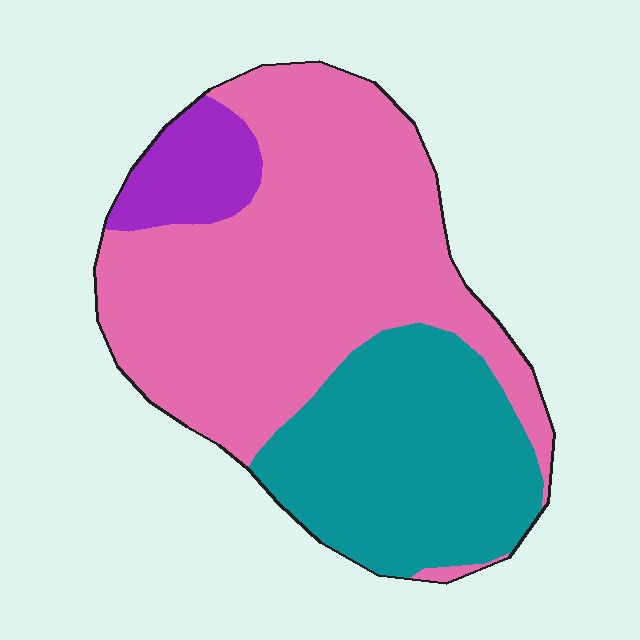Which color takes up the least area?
Purple, at roughly 10%.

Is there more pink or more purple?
Pink.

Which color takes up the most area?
Pink, at roughly 60%.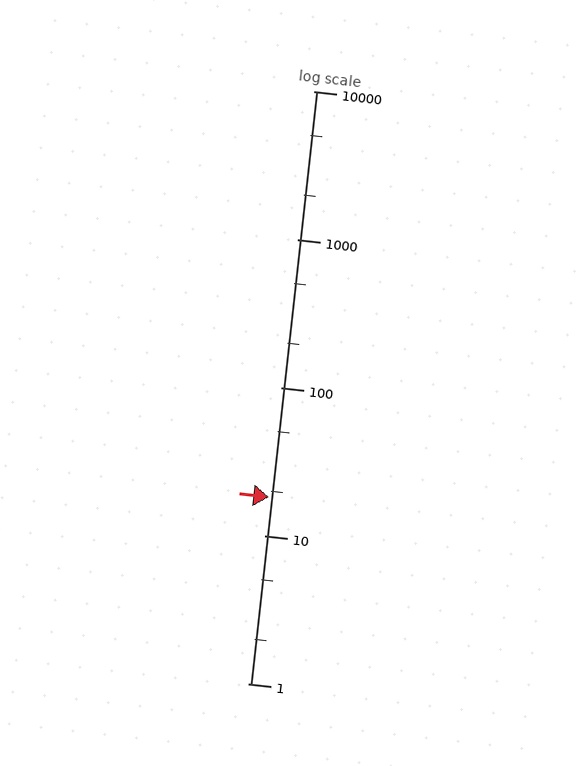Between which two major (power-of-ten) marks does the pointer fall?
The pointer is between 10 and 100.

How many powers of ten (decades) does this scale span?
The scale spans 4 decades, from 1 to 10000.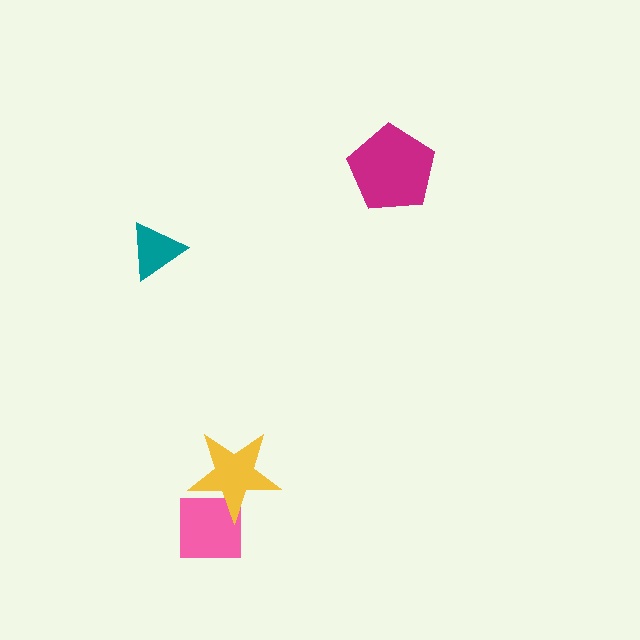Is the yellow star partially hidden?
No, no other shape covers it.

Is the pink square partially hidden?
Yes, it is partially covered by another shape.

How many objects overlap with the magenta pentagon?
0 objects overlap with the magenta pentagon.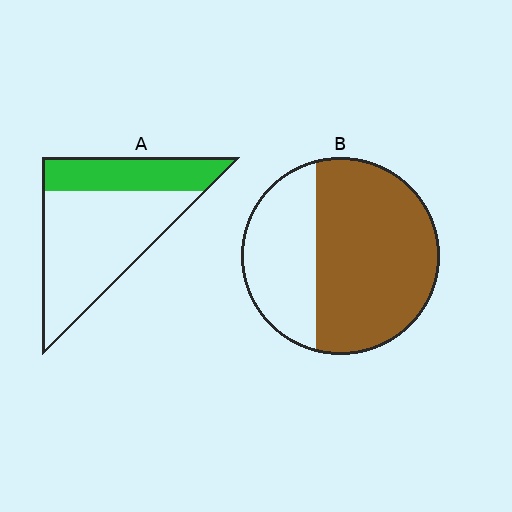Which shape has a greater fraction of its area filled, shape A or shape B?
Shape B.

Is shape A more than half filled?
No.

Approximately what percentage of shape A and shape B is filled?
A is approximately 30% and B is approximately 65%.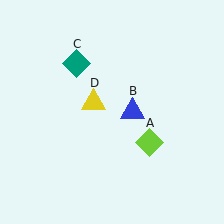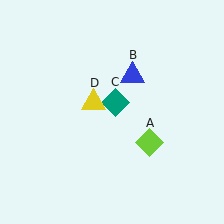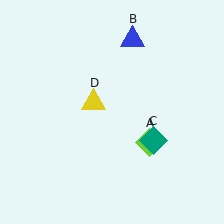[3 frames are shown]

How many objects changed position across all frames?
2 objects changed position: blue triangle (object B), teal diamond (object C).